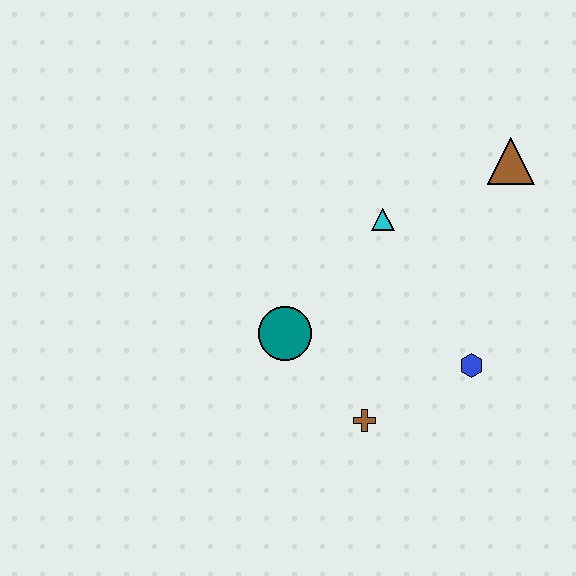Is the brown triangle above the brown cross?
Yes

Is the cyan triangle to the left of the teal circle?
No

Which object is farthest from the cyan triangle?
The brown cross is farthest from the cyan triangle.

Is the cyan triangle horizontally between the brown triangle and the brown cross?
Yes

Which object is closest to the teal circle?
The brown cross is closest to the teal circle.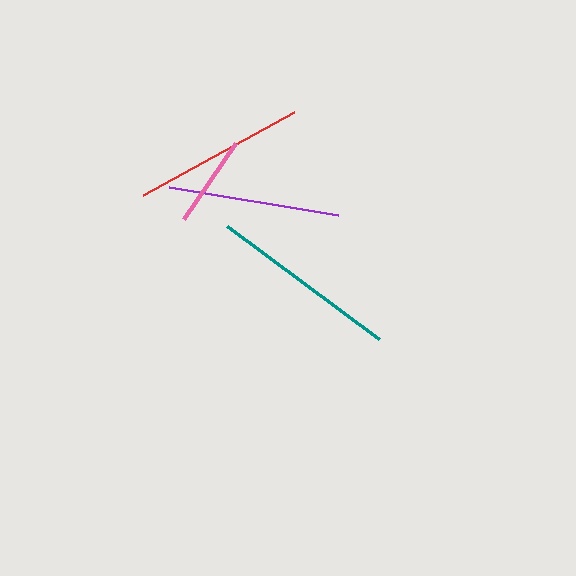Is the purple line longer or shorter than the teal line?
The teal line is longer than the purple line.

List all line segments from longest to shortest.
From longest to shortest: teal, red, purple, pink.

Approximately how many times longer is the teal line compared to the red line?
The teal line is approximately 1.1 times the length of the red line.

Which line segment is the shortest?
The pink line is the shortest at approximately 93 pixels.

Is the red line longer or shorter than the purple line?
The red line is longer than the purple line.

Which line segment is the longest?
The teal line is the longest at approximately 190 pixels.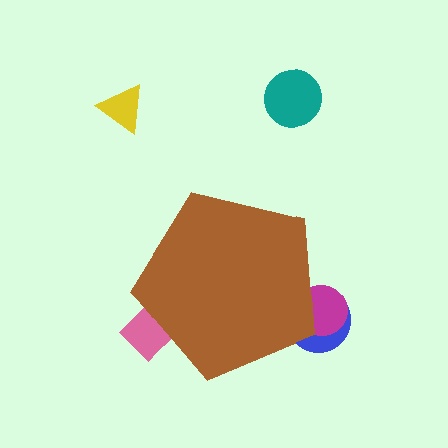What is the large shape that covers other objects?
A brown pentagon.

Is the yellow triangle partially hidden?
No, the yellow triangle is fully visible.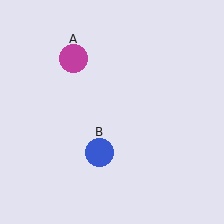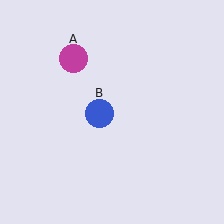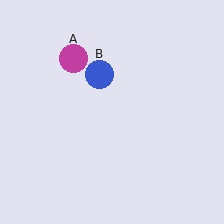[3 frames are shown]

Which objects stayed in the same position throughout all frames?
Magenta circle (object A) remained stationary.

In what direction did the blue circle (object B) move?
The blue circle (object B) moved up.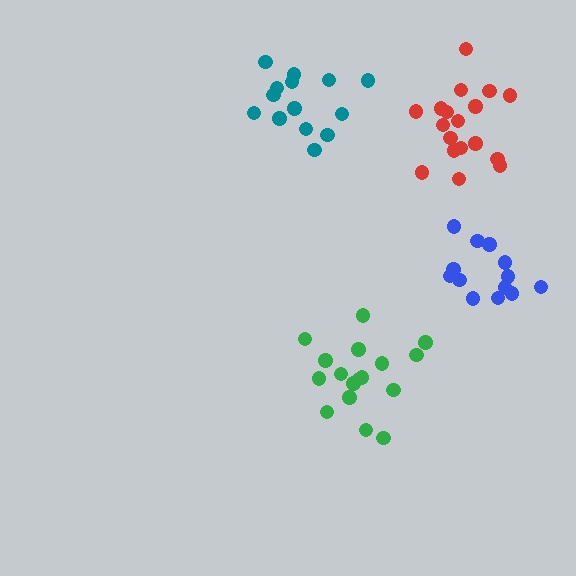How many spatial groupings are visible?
There are 4 spatial groupings.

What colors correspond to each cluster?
The clusters are colored: green, blue, teal, red.